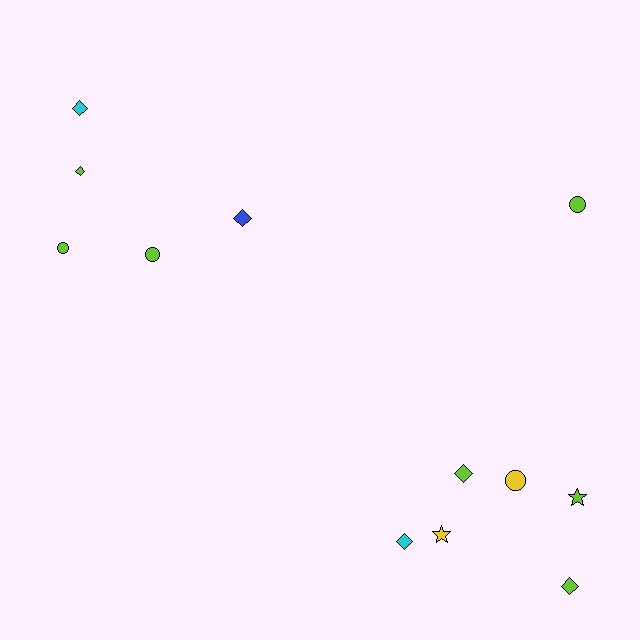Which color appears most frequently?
Lime, with 7 objects.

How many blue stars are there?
There are no blue stars.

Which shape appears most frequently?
Diamond, with 6 objects.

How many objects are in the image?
There are 12 objects.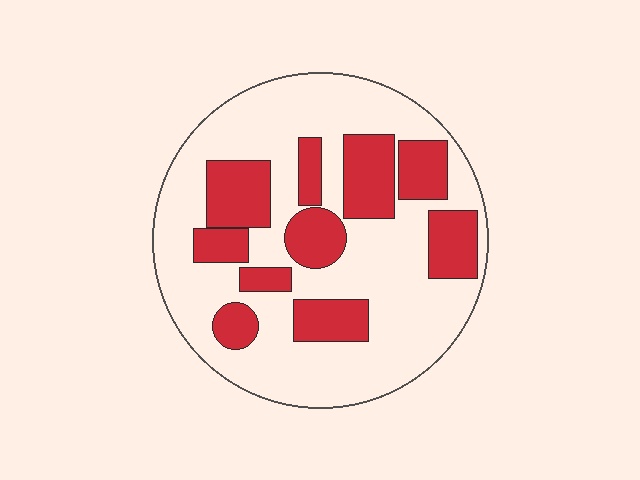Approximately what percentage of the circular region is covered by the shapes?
Approximately 30%.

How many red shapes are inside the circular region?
10.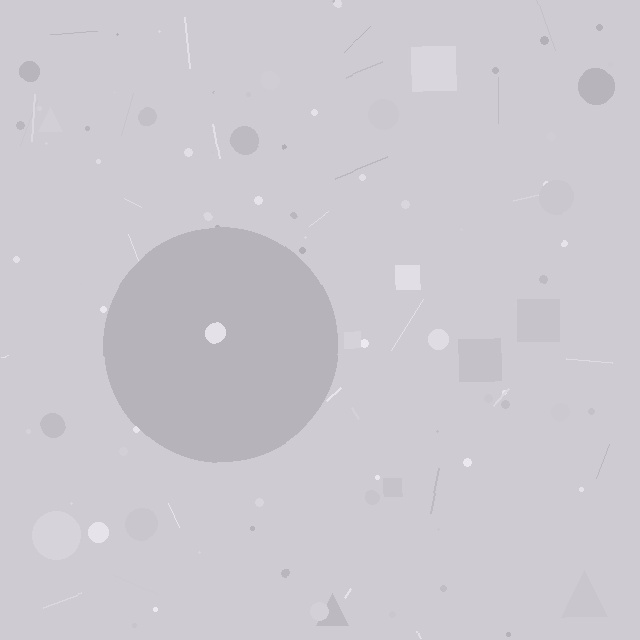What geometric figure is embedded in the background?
A circle is embedded in the background.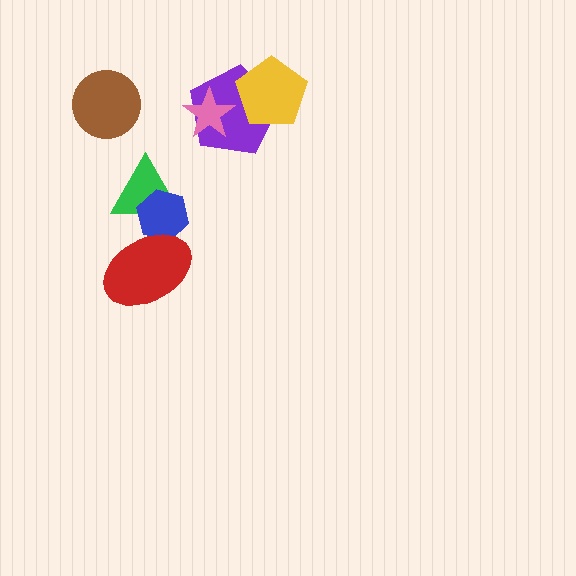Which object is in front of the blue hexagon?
The red ellipse is in front of the blue hexagon.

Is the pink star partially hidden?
No, no other shape covers it.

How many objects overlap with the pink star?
1 object overlaps with the pink star.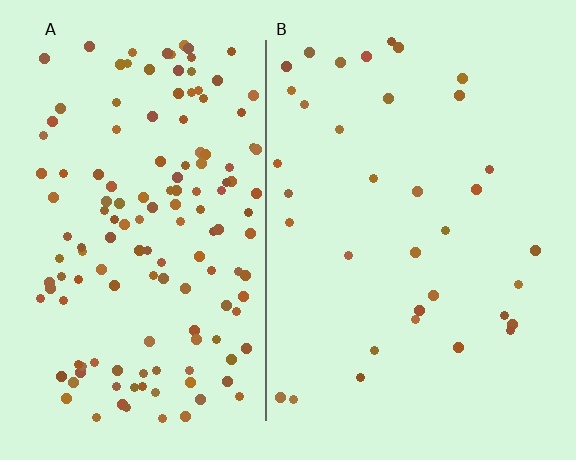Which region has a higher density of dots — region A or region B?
A (the left).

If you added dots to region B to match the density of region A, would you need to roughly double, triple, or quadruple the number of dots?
Approximately quadruple.